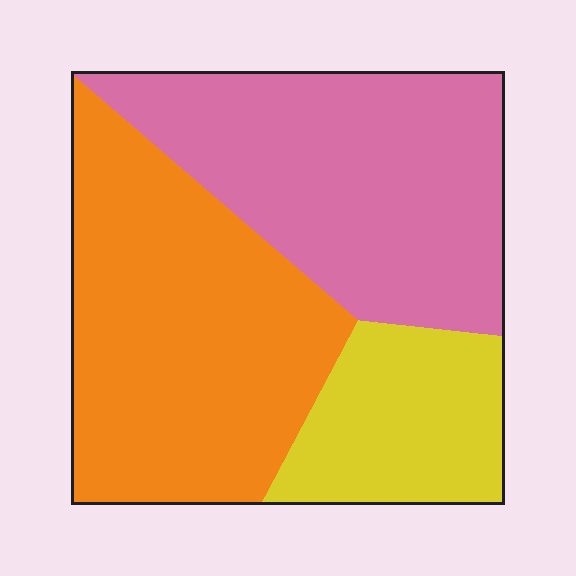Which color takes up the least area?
Yellow, at roughly 20%.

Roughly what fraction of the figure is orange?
Orange takes up between a quarter and a half of the figure.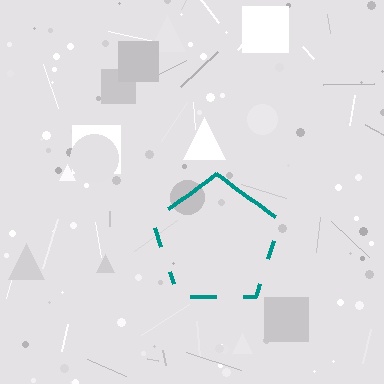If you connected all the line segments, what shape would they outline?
They would outline a pentagon.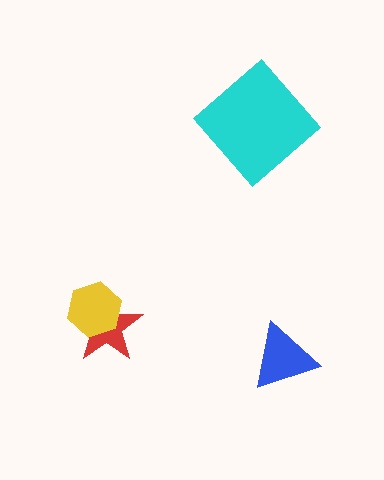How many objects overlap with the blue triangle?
0 objects overlap with the blue triangle.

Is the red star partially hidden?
Yes, it is partially covered by another shape.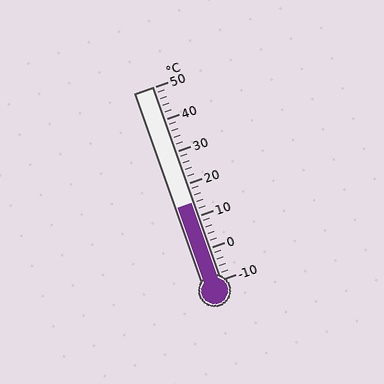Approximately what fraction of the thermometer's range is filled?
The thermometer is filled to approximately 40% of its range.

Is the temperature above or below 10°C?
The temperature is above 10°C.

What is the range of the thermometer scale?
The thermometer scale ranges from -10°C to 50°C.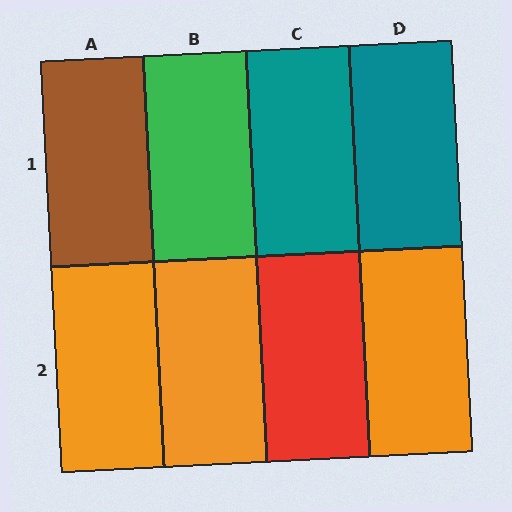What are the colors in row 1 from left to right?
Brown, green, teal, teal.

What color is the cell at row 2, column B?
Orange.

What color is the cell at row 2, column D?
Orange.